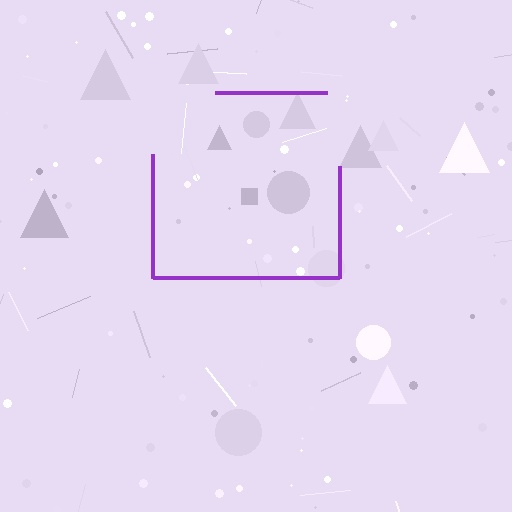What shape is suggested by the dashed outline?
The dashed outline suggests a square.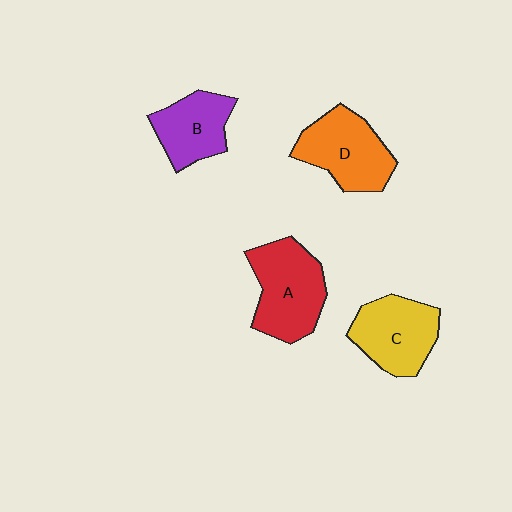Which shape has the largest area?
Shape A (red).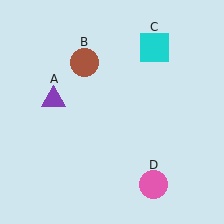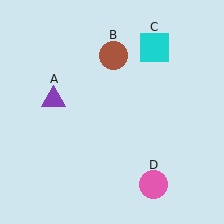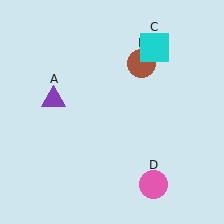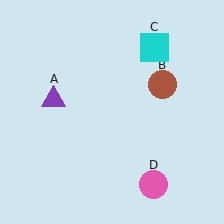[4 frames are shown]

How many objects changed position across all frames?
1 object changed position: brown circle (object B).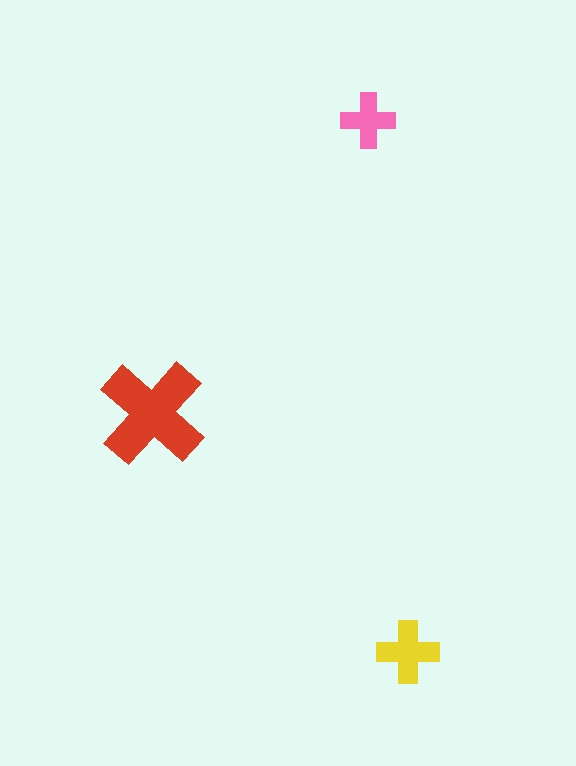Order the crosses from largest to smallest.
the red one, the yellow one, the pink one.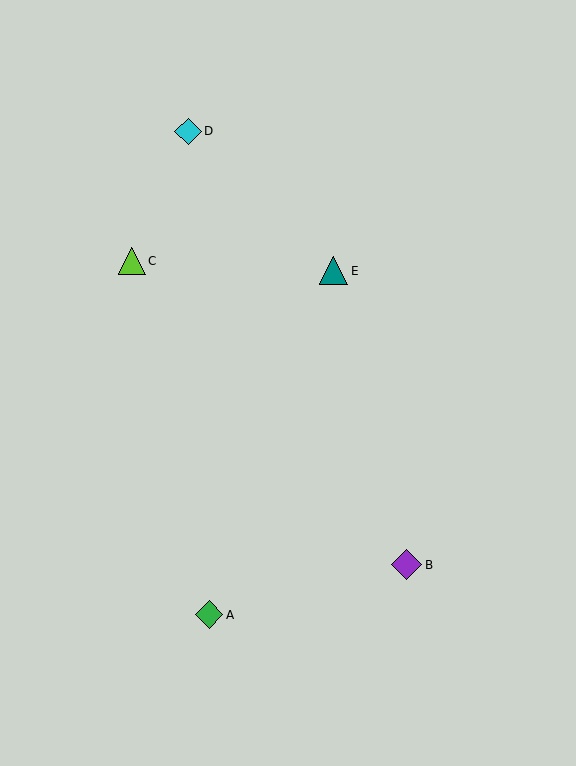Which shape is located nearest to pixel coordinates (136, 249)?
The lime triangle (labeled C) at (132, 261) is nearest to that location.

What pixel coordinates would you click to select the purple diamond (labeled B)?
Click at (406, 565) to select the purple diamond B.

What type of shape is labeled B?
Shape B is a purple diamond.